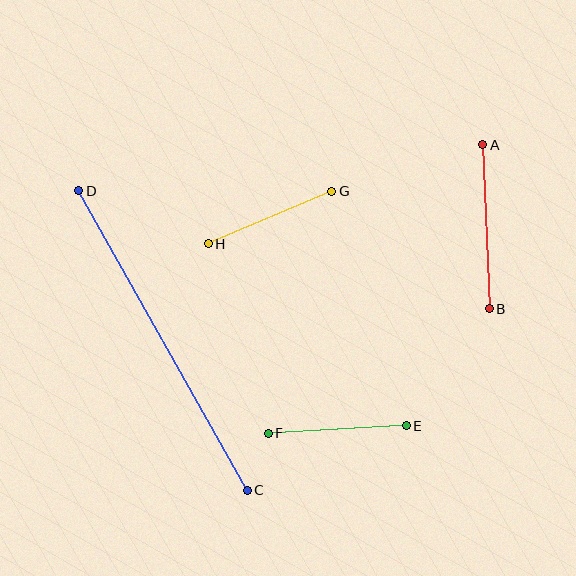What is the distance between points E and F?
The distance is approximately 138 pixels.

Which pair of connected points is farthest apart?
Points C and D are farthest apart.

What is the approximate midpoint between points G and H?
The midpoint is at approximately (270, 218) pixels.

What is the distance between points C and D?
The distance is approximately 344 pixels.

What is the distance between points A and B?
The distance is approximately 164 pixels.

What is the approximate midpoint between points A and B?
The midpoint is at approximately (486, 227) pixels.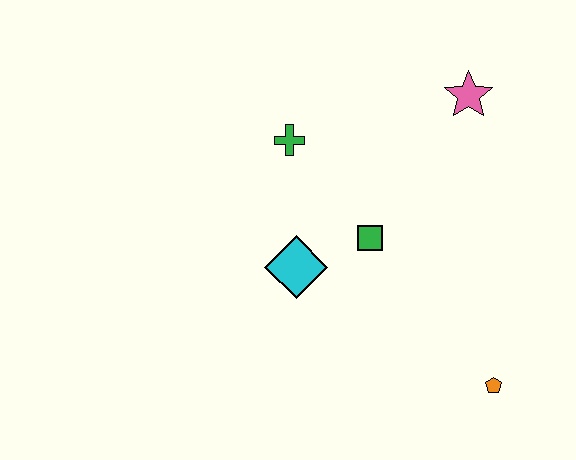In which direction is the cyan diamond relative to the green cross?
The cyan diamond is below the green cross.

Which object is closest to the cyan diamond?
The green square is closest to the cyan diamond.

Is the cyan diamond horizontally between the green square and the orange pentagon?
No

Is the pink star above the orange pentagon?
Yes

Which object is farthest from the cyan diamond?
The pink star is farthest from the cyan diamond.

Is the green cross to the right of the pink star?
No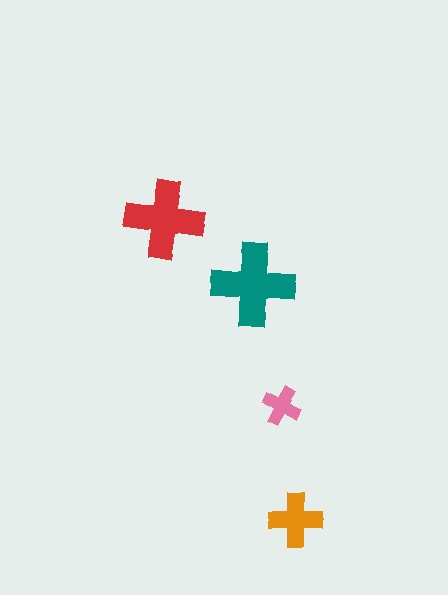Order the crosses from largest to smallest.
the teal one, the red one, the orange one, the pink one.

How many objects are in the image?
There are 4 objects in the image.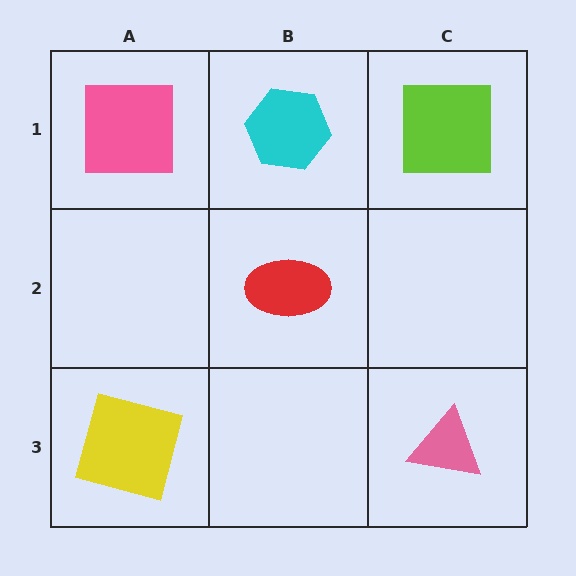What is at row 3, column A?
A yellow square.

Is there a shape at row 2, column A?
No, that cell is empty.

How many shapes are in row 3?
2 shapes.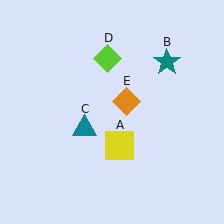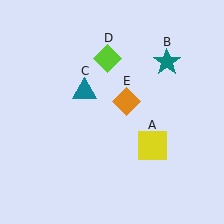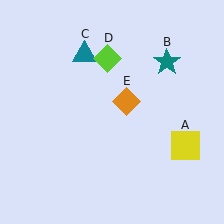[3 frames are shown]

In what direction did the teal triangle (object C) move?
The teal triangle (object C) moved up.